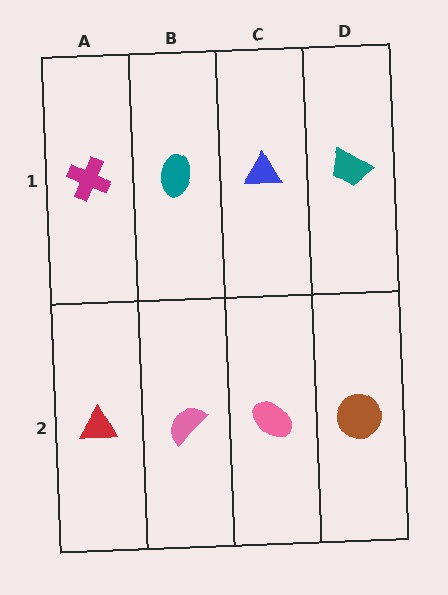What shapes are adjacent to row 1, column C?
A pink ellipse (row 2, column C), a teal ellipse (row 1, column B), a teal trapezoid (row 1, column D).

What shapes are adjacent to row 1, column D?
A brown circle (row 2, column D), a blue triangle (row 1, column C).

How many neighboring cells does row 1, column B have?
3.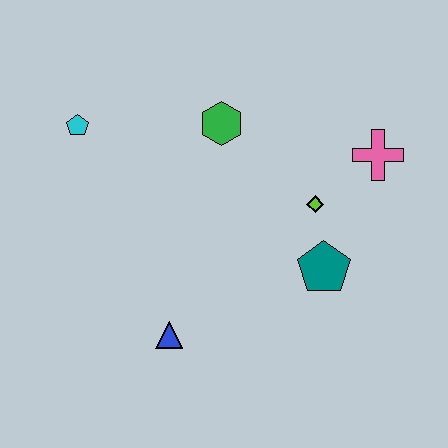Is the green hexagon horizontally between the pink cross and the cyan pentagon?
Yes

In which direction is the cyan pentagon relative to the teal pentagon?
The cyan pentagon is to the left of the teal pentagon.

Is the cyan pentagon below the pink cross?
No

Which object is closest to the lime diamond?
The teal pentagon is closest to the lime diamond.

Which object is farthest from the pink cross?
The cyan pentagon is farthest from the pink cross.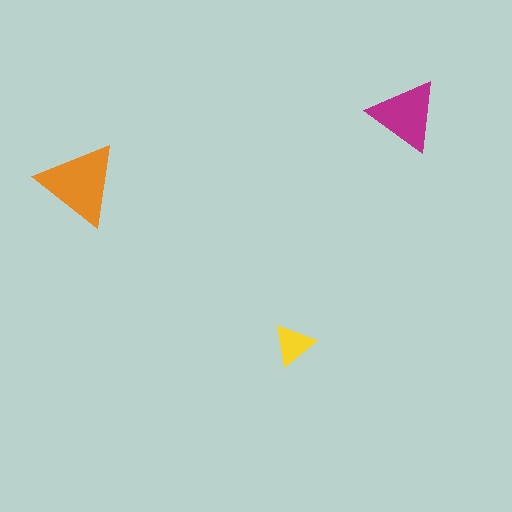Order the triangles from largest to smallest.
the orange one, the magenta one, the yellow one.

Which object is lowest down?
The yellow triangle is bottommost.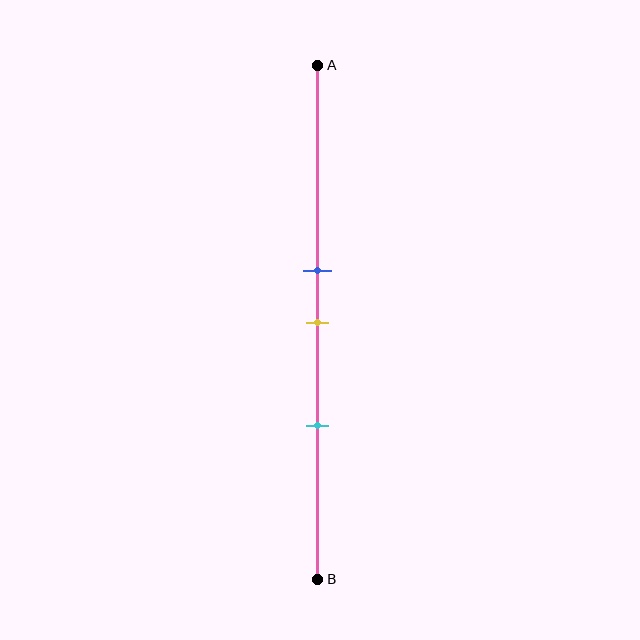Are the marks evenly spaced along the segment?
Yes, the marks are approximately evenly spaced.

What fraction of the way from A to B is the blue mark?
The blue mark is approximately 40% (0.4) of the way from A to B.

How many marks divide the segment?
There are 3 marks dividing the segment.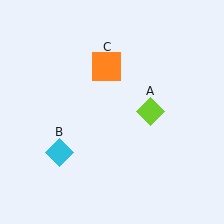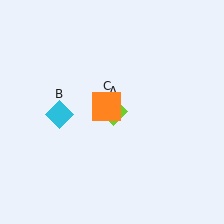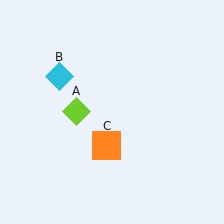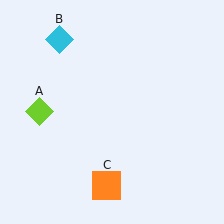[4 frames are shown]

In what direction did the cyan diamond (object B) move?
The cyan diamond (object B) moved up.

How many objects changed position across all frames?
3 objects changed position: lime diamond (object A), cyan diamond (object B), orange square (object C).